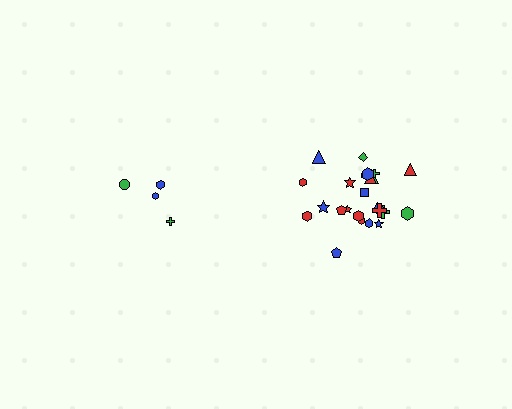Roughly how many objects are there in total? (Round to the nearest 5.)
Roughly 30 objects in total.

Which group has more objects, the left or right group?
The right group.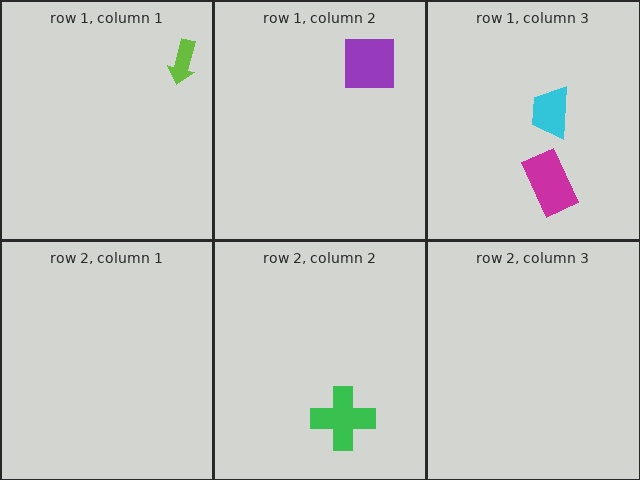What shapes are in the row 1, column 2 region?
The purple square.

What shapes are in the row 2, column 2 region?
The green cross.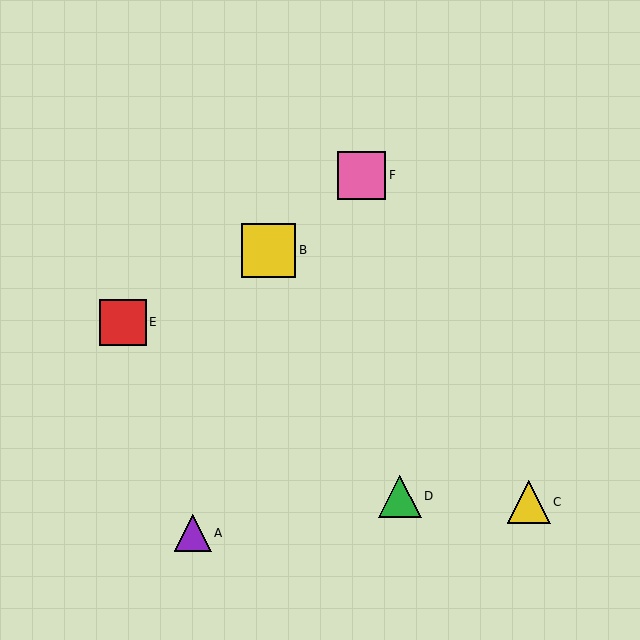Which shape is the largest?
The yellow square (labeled B) is the largest.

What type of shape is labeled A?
Shape A is a purple triangle.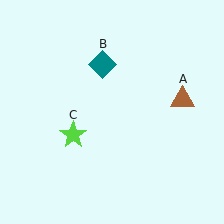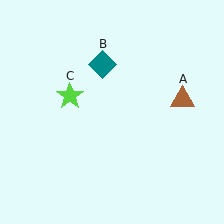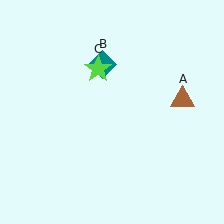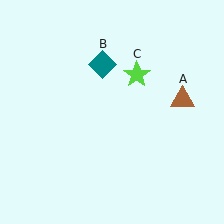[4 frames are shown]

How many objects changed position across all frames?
1 object changed position: lime star (object C).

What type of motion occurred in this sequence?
The lime star (object C) rotated clockwise around the center of the scene.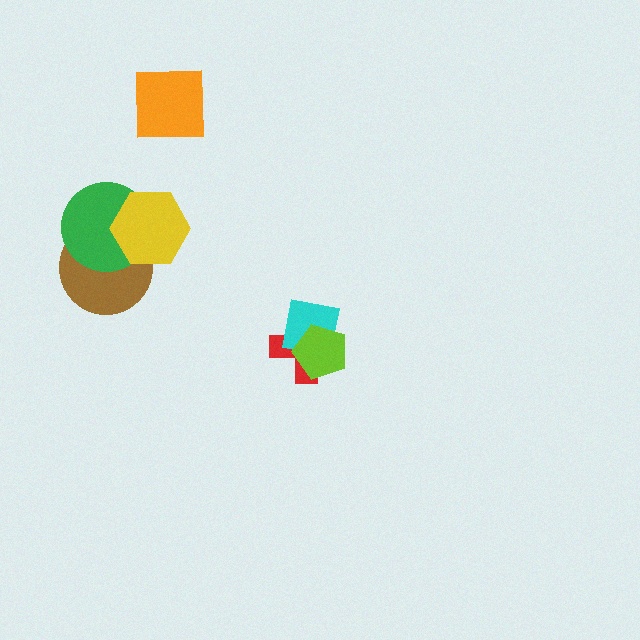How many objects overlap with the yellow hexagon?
2 objects overlap with the yellow hexagon.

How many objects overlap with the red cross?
2 objects overlap with the red cross.